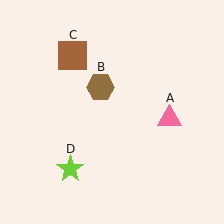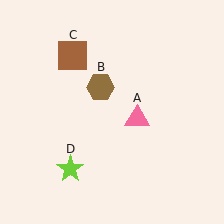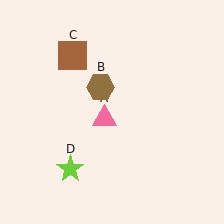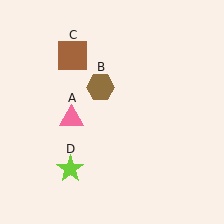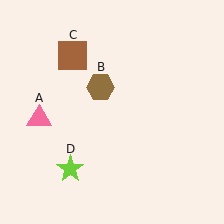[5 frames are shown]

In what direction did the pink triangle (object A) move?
The pink triangle (object A) moved left.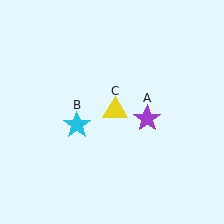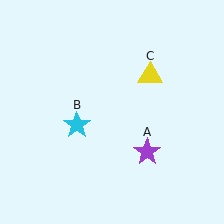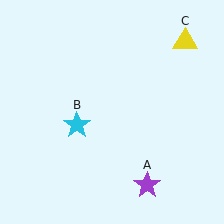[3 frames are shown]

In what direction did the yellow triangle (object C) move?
The yellow triangle (object C) moved up and to the right.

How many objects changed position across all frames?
2 objects changed position: purple star (object A), yellow triangle (object C).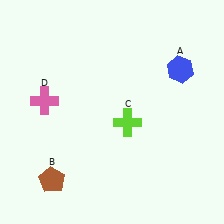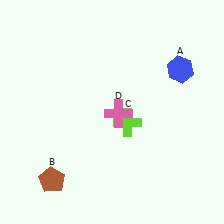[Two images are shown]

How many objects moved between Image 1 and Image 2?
1 object moved between the two images.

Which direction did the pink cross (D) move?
The pink cross (D) moved right.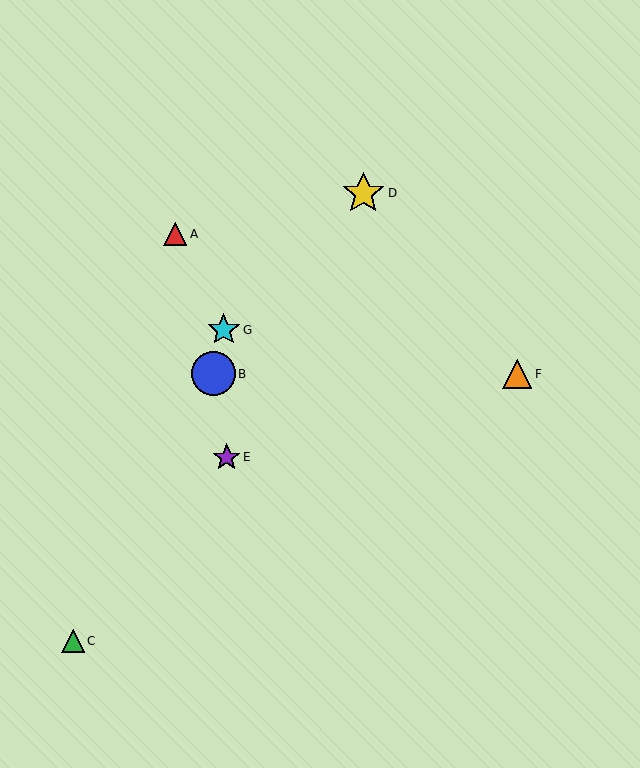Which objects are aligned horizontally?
Objects B, F are aligned horizontally.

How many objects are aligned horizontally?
2 objects (B, F) are aligned horizontally.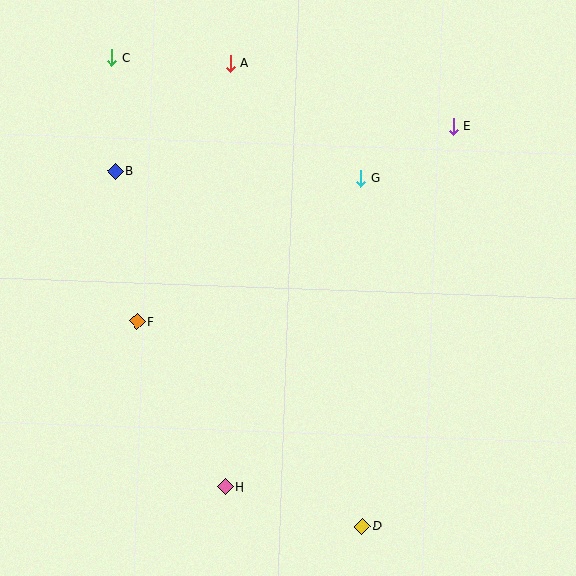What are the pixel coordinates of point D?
Point D is at (362, 526).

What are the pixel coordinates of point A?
Point A is at (230, 63).